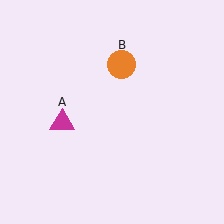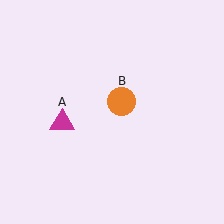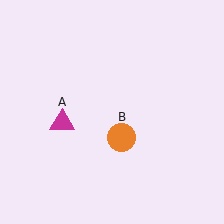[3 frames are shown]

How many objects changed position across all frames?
1 object changed position: orange circle (object B).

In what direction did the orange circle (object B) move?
The orange circle (object B) moved down.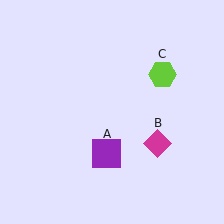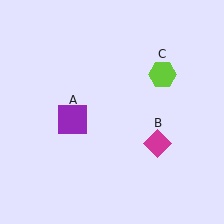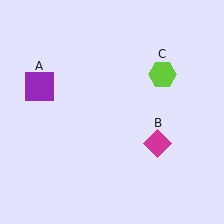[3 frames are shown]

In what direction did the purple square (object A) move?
The purple square (object A) moved up and to the left.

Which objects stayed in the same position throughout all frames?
Magenta diamond (object B) and lime hexagon (object C) remained stationary.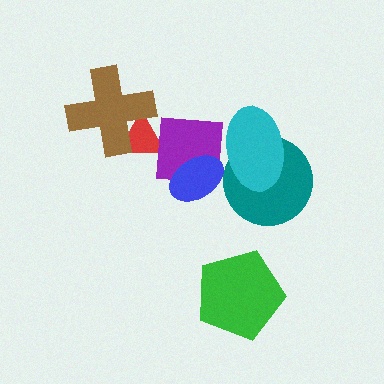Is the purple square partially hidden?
Yes, it is partially covered by another shape.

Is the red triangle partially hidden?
Yes, it is partially covered by another shape.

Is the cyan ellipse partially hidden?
No, no other shape covers it.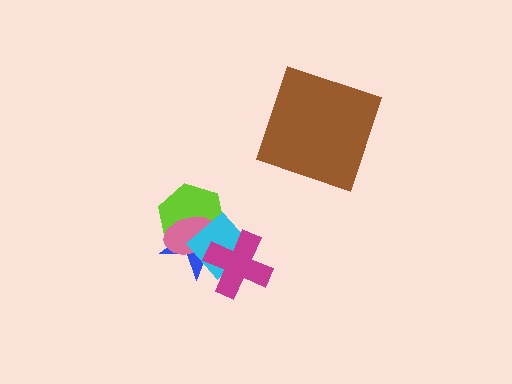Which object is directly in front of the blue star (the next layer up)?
The lime hexagon is directly in front of the blue star.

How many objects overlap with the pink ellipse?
3 objects overlap with the pink ellipse.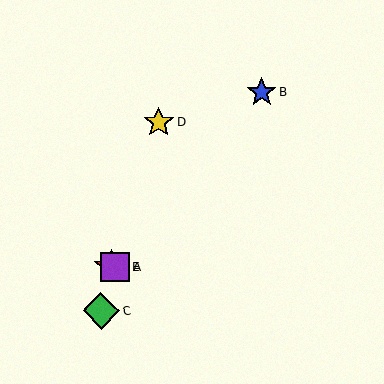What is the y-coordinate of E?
Object E is at y≈268.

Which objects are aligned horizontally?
Objects A, E are aligned horizontally.